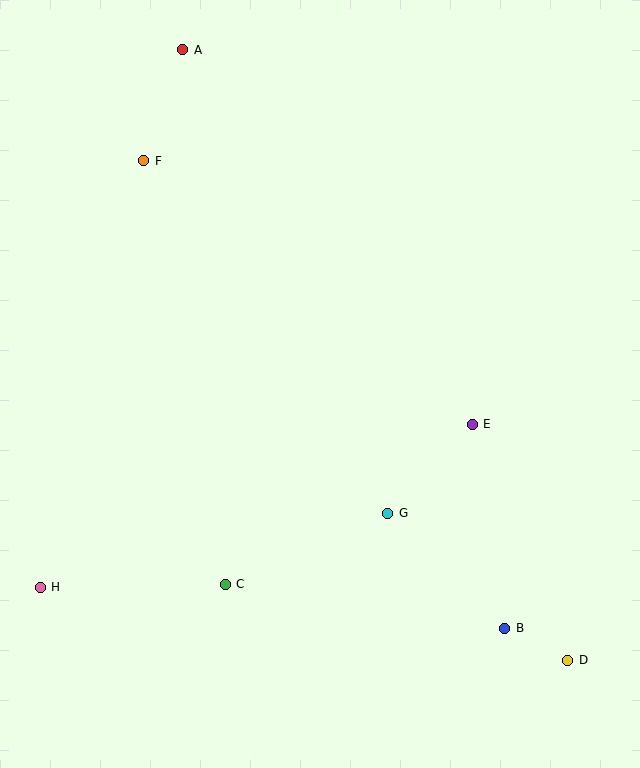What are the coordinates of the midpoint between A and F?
The midpoint between A and F is at (163, 105).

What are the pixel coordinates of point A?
Point A is at (183, 50).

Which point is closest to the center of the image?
Point G at (388, 513) is closest to the center.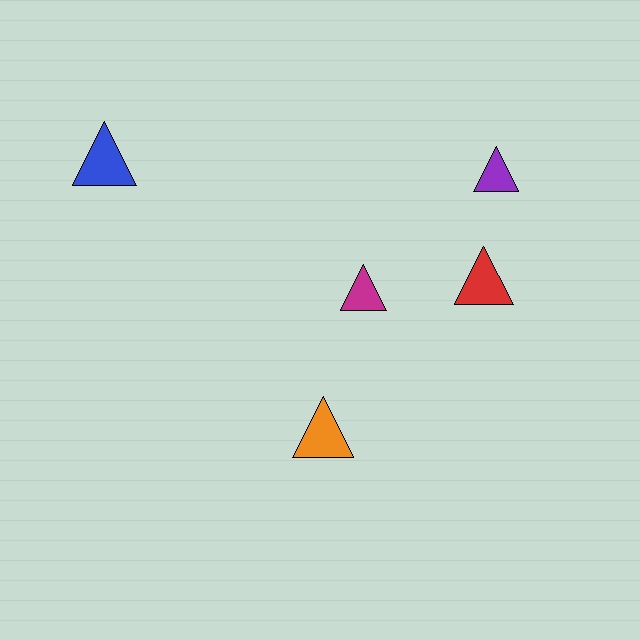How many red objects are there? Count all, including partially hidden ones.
There is 1 red object.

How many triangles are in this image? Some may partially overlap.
There are 5 triangles.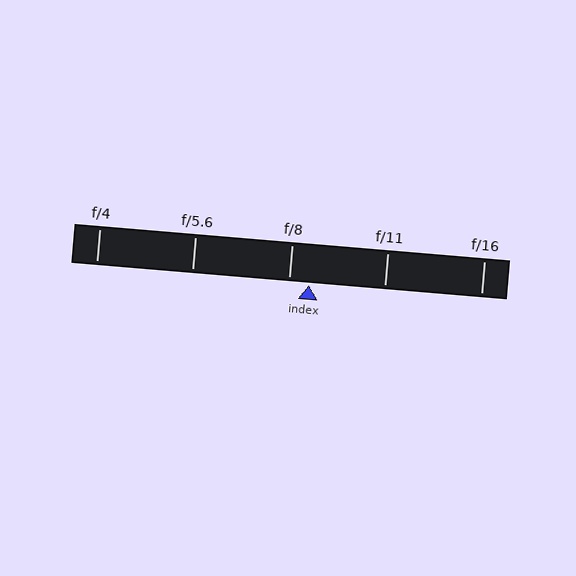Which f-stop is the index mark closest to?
The index mark is closest to f/8.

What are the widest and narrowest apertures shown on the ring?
The widest aperture shown is f/4 and the narrowest is f/16.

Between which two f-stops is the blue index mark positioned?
The index mark is between f/8 and f/11.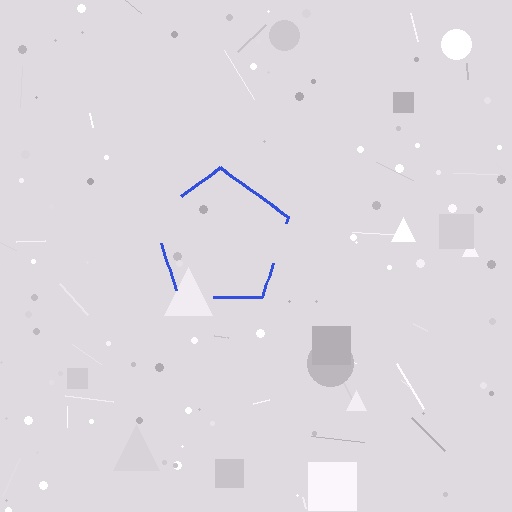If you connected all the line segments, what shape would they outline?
They would outline a pentagon.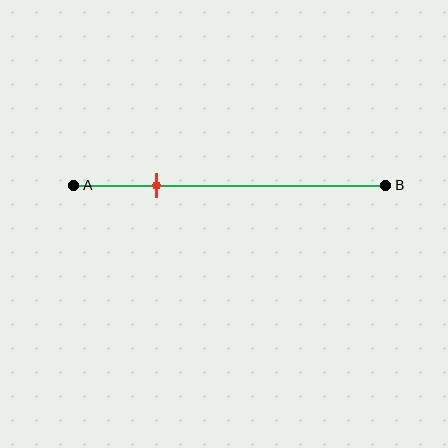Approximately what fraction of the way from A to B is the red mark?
The red mark is approximately 25% of the way from A to B.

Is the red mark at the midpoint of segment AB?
No, the mark is at about 25% from A, not at the 50% midpoint.